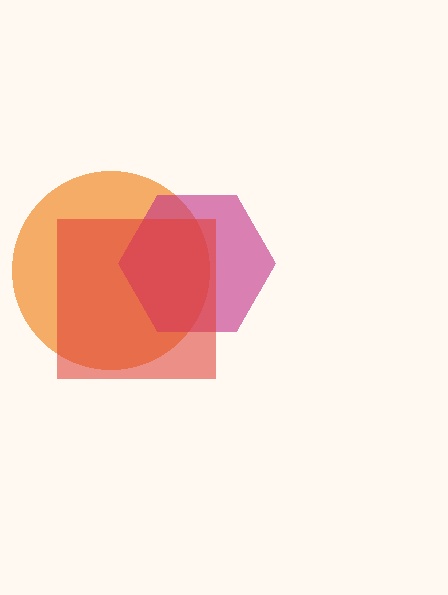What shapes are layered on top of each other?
The layered shapes are: an orange circle, a magenta hexagon, a red square.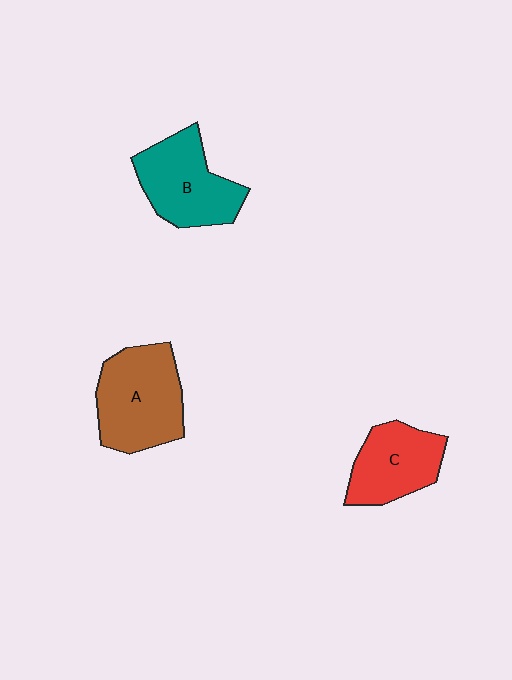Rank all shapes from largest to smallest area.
From largest to smallest: A (brown), B (teal), C (red).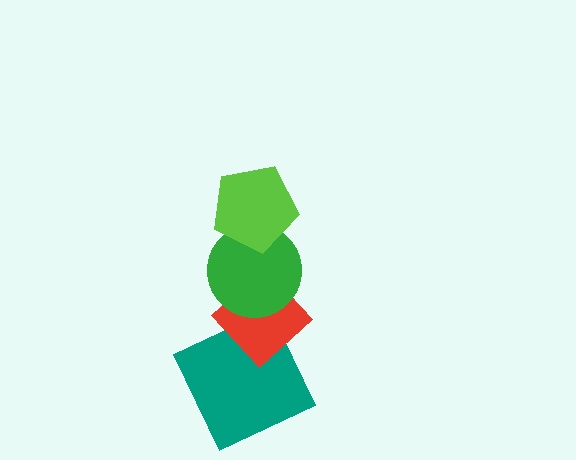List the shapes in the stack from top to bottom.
From top to bottom: the lime pentagon, the green circle, the red diamond, the teal square.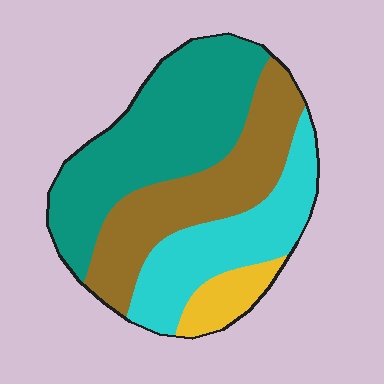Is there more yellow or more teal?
Teal.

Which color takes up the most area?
Teal, at roughly 40%.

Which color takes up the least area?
Yellow, at roughly 10%.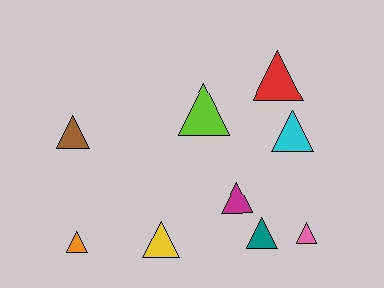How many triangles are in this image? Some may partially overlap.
There are 9 triangles.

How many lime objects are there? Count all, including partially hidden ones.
There is 1 lime object.